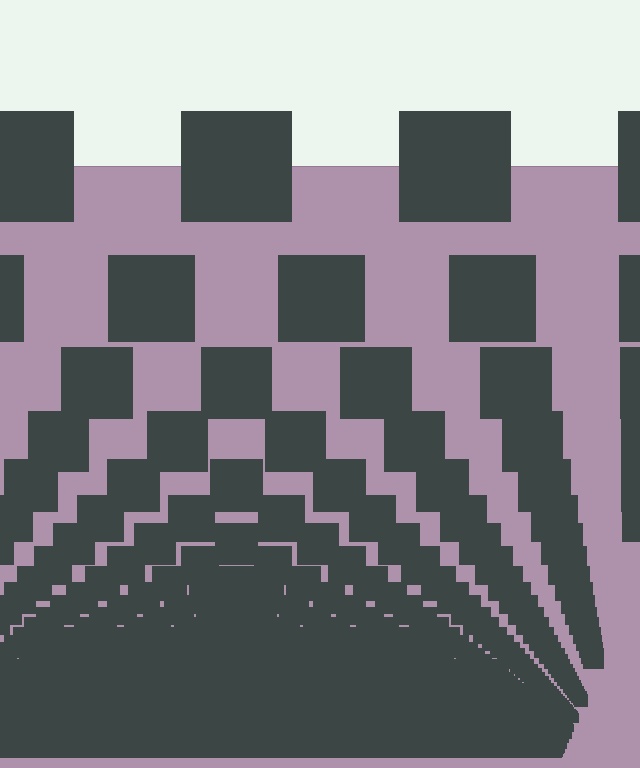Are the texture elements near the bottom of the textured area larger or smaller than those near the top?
Smaller. The gradient is inverted — elements near the bottom are smaller and denser.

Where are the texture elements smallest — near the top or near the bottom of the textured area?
Near the bottom.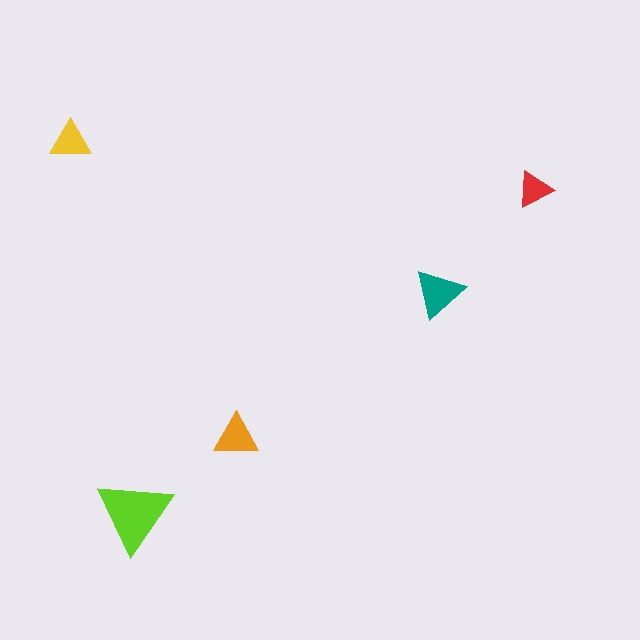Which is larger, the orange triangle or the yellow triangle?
The orange one.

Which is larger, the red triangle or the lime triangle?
The lime one.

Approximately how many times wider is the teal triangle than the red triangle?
About 1.5 times wider.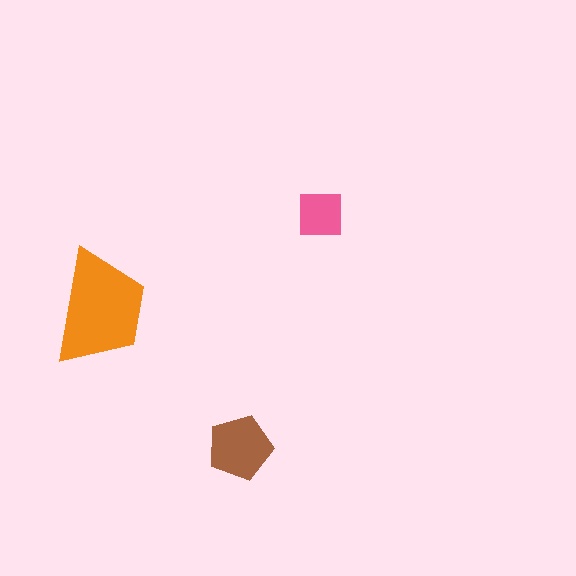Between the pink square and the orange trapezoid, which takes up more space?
The orange trapezoid.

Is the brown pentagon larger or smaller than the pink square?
Larger.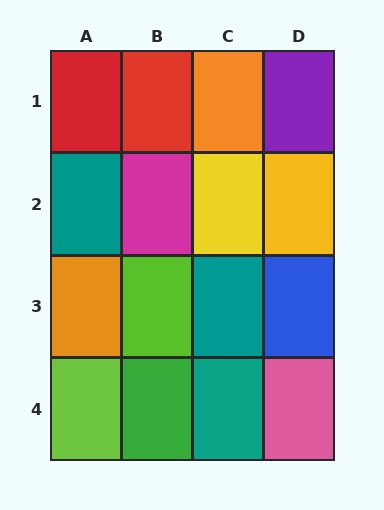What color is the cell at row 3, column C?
Teal.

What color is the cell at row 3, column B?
Lime.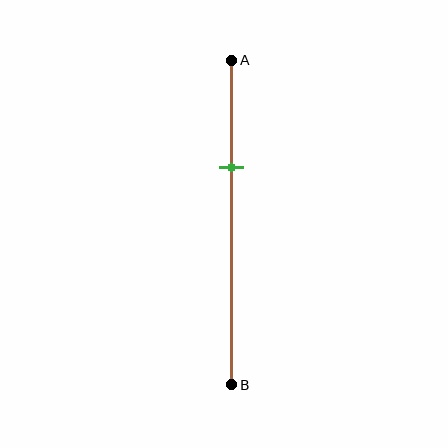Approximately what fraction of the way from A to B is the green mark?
The green mark is approximately 35% of the way from A to B.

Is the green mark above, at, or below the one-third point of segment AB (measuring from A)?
The green mark is approximately at the one-third point of segment AB.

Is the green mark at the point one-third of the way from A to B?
Yes, the mark is approximately at the one-third point.